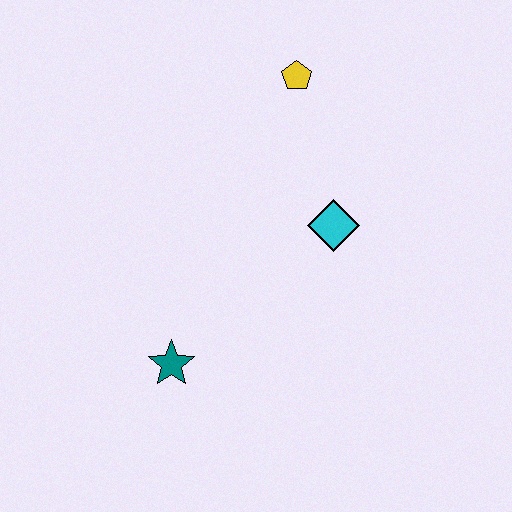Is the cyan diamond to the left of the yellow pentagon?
No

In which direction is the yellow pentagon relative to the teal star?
The yellow pentagon is above the teal star.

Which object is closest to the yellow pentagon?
The cyan diamond is closest to the yellow pentagon.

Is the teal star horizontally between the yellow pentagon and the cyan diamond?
No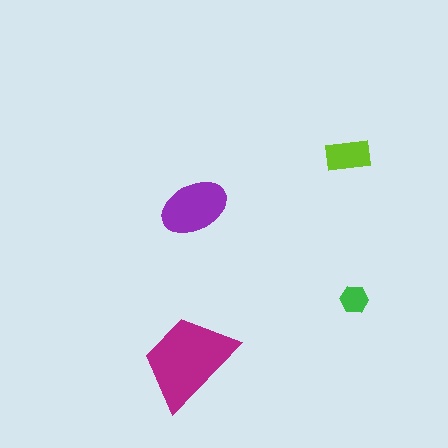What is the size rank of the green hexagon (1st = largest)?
4th.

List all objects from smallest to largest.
The green hexagon, the lime rectangle, the purple ellipse, the magenta trapezoid.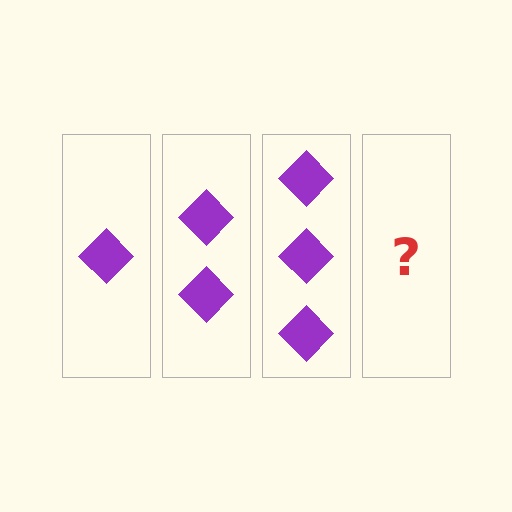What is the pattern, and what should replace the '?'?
The pattern is that each step adds one more diamond. The '?' should be 4 diamonds.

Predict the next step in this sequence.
The next step is 4 diamonds.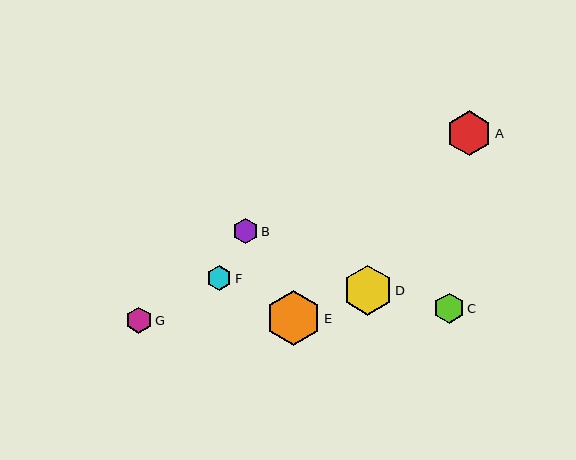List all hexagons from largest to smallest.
From largest to smallest: E, D, A, C, G, B, F.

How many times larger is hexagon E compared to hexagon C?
Hexagon E is approximately 1.8 times the size of hexagon C.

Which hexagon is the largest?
Hexagon E is the largest with a size of approximately 55 pixels.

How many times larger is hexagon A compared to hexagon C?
Hexagon A is approximately 1.5 times the size of hexagon C.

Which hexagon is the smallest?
Hexagon F is the smallest with a size of approximately 25 pixels.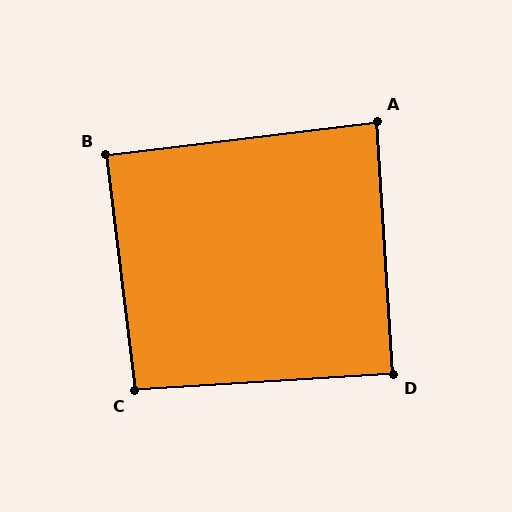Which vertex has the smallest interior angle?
A, at approximately 87 degrees.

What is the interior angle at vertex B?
Approximately 90 degrees (approximately right).